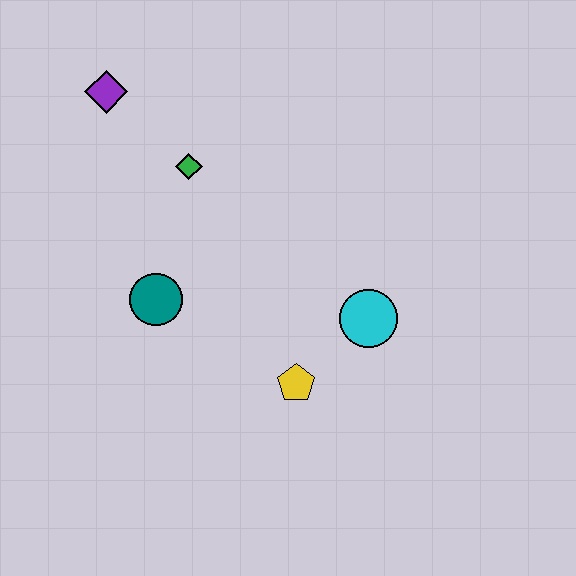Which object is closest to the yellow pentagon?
The cyan circle is closest to the yellow pentagon.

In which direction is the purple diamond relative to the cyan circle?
The purple diamond is to the left of the cyan circle.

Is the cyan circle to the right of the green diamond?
Yes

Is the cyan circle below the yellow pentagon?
No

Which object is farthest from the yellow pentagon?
The purple diamond is farthest from the yellow pentagon.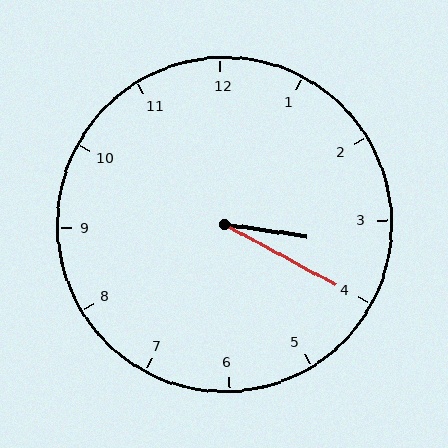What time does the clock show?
3:20.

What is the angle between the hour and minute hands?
Approximately 20 degrees.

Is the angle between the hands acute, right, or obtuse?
It is acute.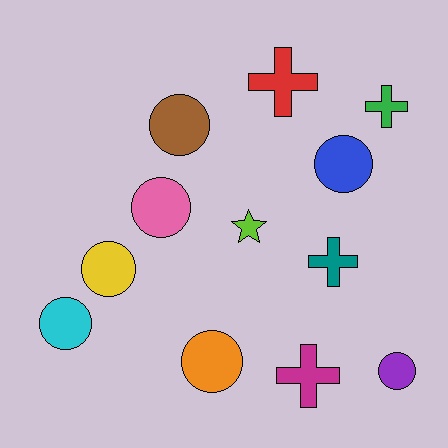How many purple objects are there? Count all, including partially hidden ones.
There is 1 purple object.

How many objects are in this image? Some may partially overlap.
There are 12 objects.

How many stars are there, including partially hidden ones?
There is 1 star.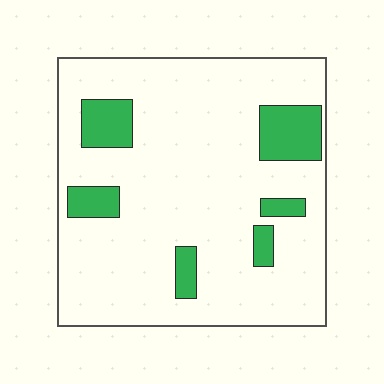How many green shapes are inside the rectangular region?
6.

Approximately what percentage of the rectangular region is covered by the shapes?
Approximately 15%.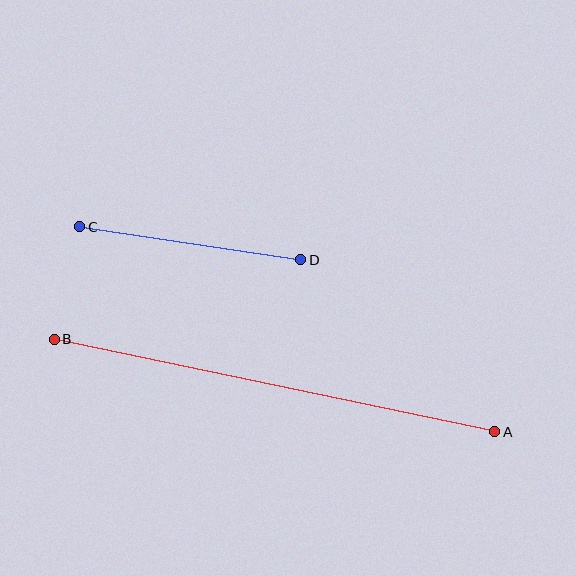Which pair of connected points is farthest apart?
Points A and B are farthest apart.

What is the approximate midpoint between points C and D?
The midpoint is at approximately (190, 243) pixels.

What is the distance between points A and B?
The distance is approximately 450 pixels.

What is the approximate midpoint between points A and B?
The midpoint is at approximately (274, 386) pixels.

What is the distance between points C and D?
The distance is approximately 224 pixels.